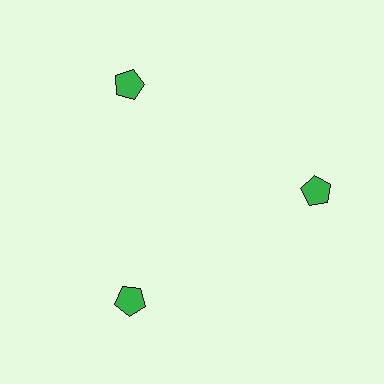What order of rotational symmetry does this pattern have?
This pattern has 3-fold rotational symmetry.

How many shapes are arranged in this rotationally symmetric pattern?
There are 3 shapes, arranged in 3 groups of 1.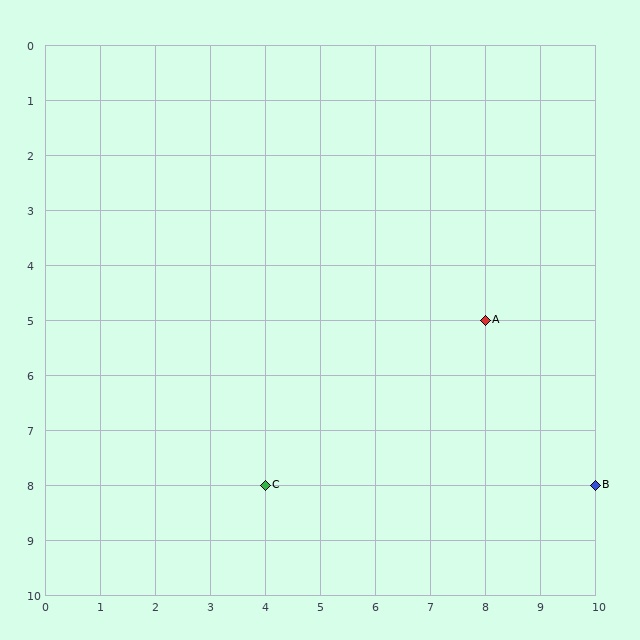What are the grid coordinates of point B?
Point B is at grid coordinates (10, 8).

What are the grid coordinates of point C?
Point C is at grid coordinates (4, 8).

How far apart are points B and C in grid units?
Points B and C are 6 columns apart.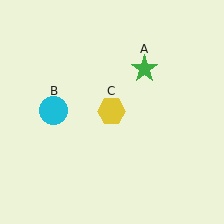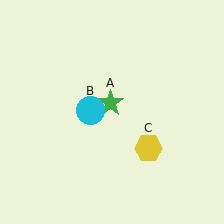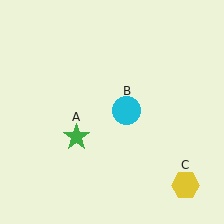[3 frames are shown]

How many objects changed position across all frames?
3 objects changed position: green star (object A), cyan circle (object B), yellow hexagon (object C).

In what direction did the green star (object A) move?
The green star (object A) moved down and to the left.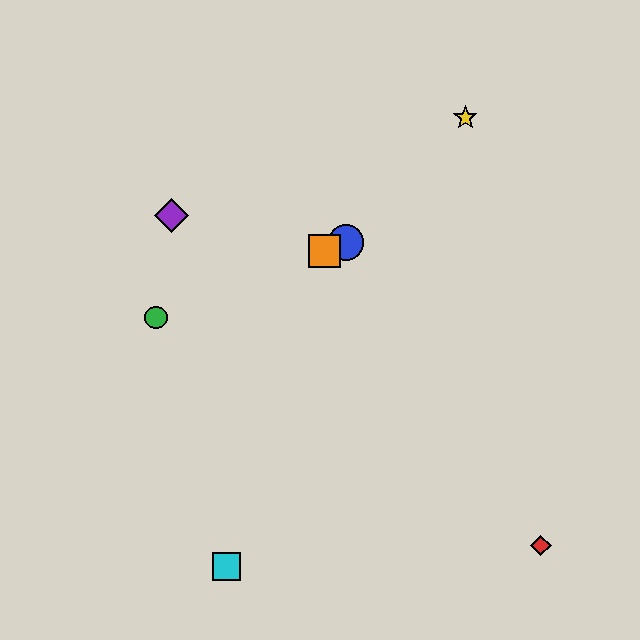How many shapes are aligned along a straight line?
3 shapes (the blue circle, the green circle, the orange square) are aligned along a straight line.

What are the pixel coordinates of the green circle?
The green circle is at (156, 318).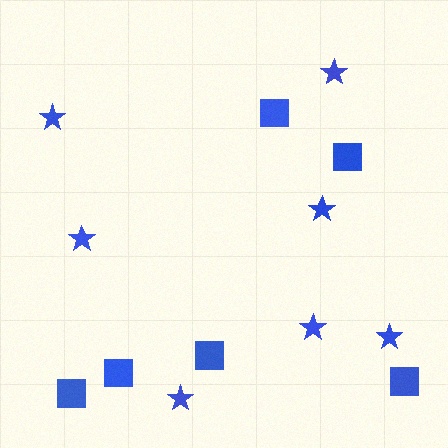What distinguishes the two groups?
There are 2 groups: one group of stars (7) and one group of squares (6).